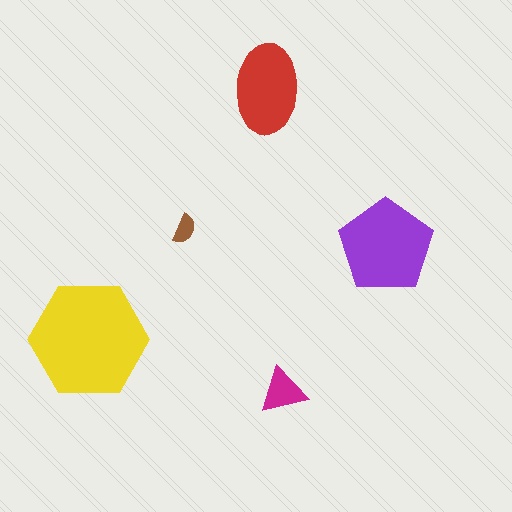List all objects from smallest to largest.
The brown semicircle, the magenta triangle, the red ellipse, the purple pentagon, the yellow hexagon.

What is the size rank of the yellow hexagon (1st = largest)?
1st.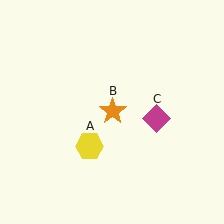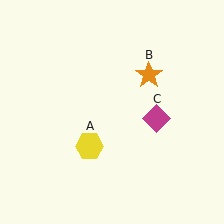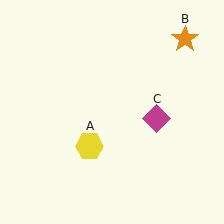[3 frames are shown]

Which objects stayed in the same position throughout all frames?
Yellow hexagon (object A) and magenta diamond (object C) remained stationary.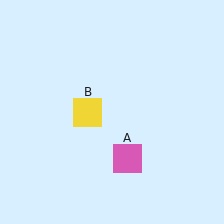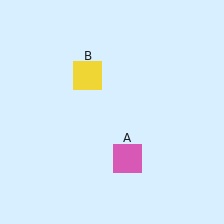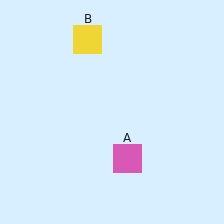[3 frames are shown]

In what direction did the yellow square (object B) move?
The yellow square (object B) moved up.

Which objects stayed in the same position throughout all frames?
Pink square (object A) remained stationary.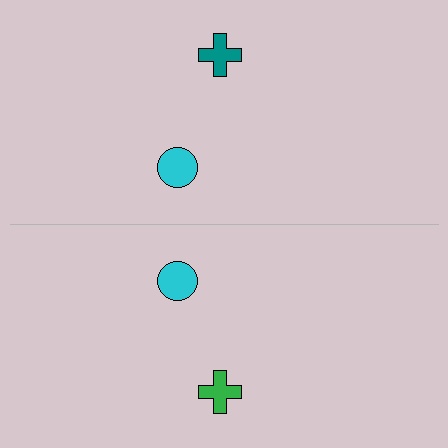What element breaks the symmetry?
The green cross on the bottom side breaks the symmetry — its mirror counterpart is teal.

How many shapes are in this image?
There are 4 shapes in this image.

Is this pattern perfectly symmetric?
No, the pattern is not perfectly symmetric. The green cross on the bottom side breaks the symmetry — its mirror counterpart is teal.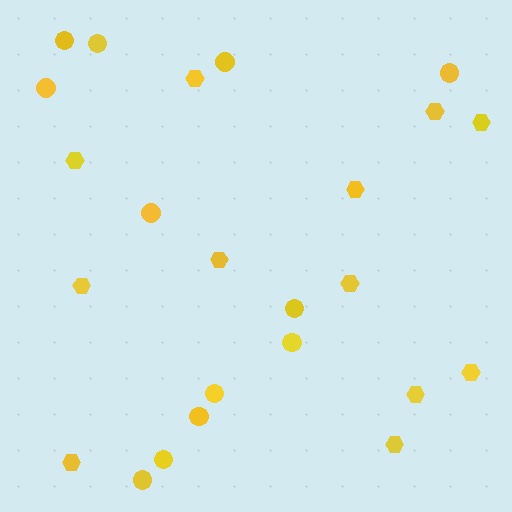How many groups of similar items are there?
There are 2 groups: one group of circles (12) and one group of hexagons (12).